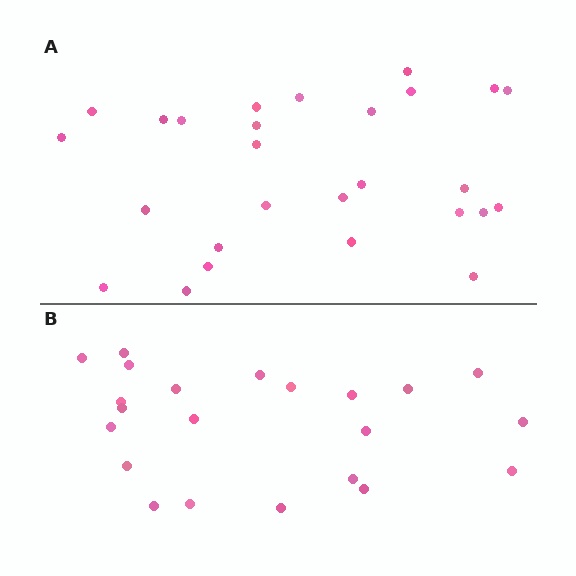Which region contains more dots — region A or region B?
Region A (the top region) has more dots.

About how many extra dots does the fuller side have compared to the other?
Region A has about 5 more dots than region B.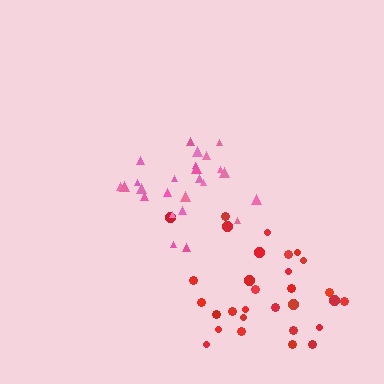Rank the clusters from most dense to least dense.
pink, red.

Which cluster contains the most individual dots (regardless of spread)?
Red (30).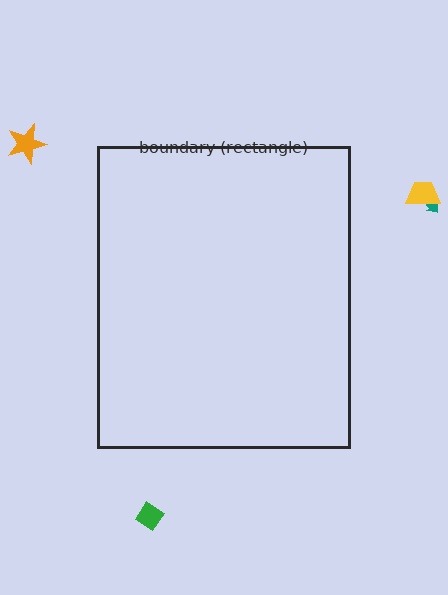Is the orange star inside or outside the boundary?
Outside.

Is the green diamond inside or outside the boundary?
Outside.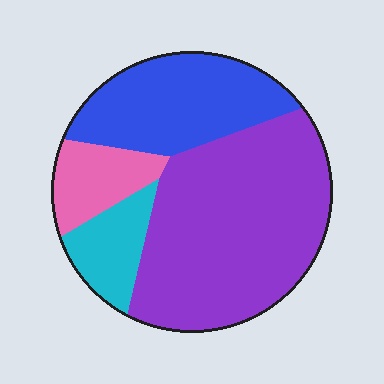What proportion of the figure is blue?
Blue covers 26% of the figure.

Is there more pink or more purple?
Purple.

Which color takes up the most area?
Purple, at roughly 50%.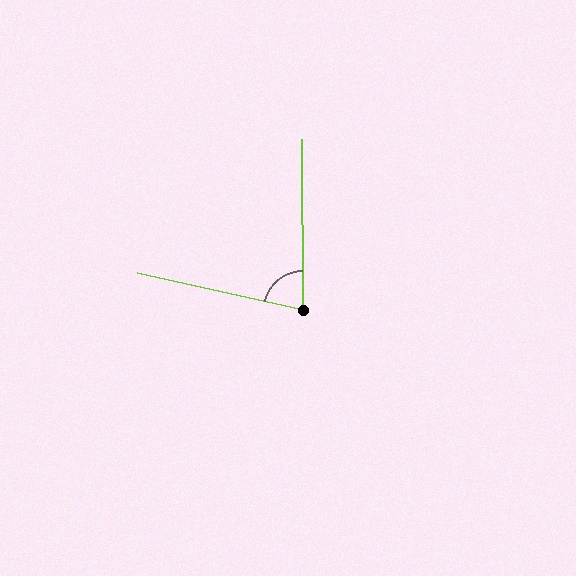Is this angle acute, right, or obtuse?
It is acute.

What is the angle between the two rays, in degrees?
Approximately 77 degrees.